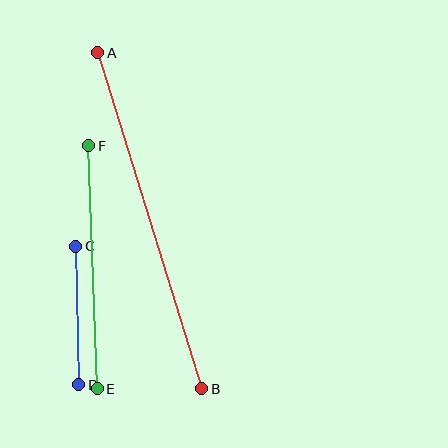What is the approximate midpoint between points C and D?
The midpoint is at approximately (77, 316) pixels.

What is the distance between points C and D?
The distance is approximately 139 pixels.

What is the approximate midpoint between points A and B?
The midpoint is at approximately (150, 221) pixels.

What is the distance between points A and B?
The distance is approximately 352 pixels.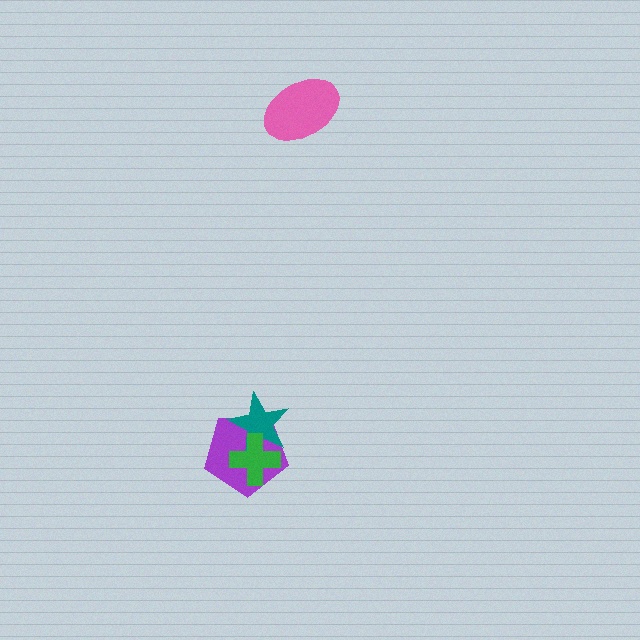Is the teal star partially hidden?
Yes, it is partially covered by another shape.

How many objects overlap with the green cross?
2 objects overlap with the green cross.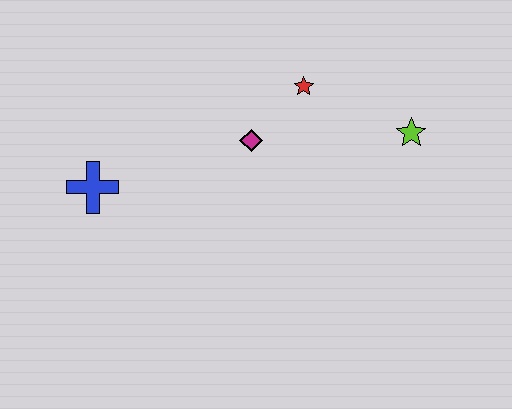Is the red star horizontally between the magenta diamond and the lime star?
Yes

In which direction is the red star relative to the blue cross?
The red star is to the right of the blue cross.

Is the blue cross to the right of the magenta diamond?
No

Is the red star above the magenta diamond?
Yes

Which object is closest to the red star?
The magenta diamond is closest to the red star.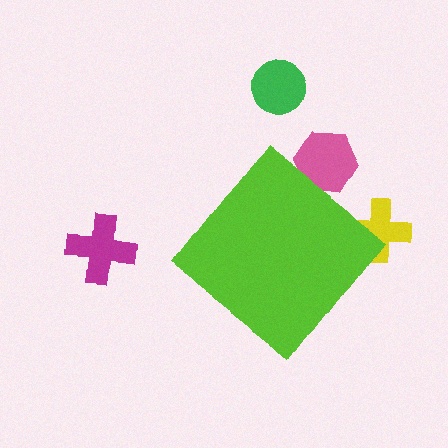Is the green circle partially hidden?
No, the green circle is fully visible.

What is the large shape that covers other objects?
A lime diamond.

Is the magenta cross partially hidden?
No, the magenta cross is fully visible.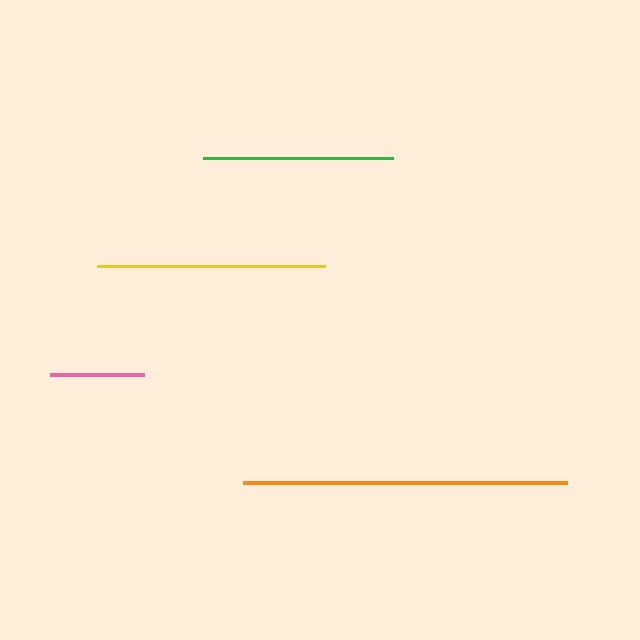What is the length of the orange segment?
The orange segment is approximately 324 pixels long.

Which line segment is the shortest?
The pink line is the shortest at approximately 93 pixels.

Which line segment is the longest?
The orange line is the longest at approximately 324 pixels.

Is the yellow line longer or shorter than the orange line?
The orange line is longer than the yellow line.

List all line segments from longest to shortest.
From longest to shortest: orange, yellow, green, pink.